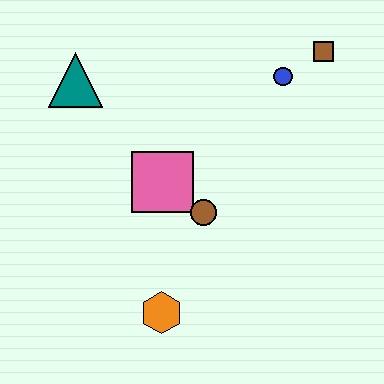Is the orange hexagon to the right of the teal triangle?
Yes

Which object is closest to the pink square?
The brown circle is closest to the pink square.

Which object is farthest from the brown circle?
The brown square is farthest from the brown circle.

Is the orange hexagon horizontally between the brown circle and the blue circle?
No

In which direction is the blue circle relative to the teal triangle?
The blue circle is to the right of the teal triangle.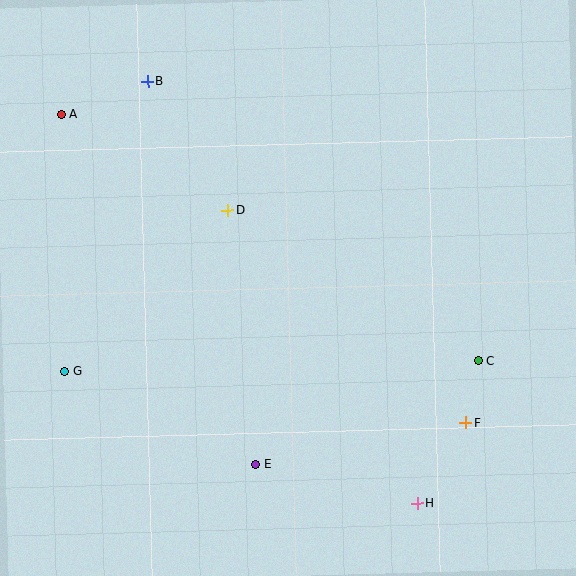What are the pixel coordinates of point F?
Point F is at (466, 423).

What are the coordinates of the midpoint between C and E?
The midpoint between C and E is at (367, 412).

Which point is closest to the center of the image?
Point D at (228, 211) is closest to the center.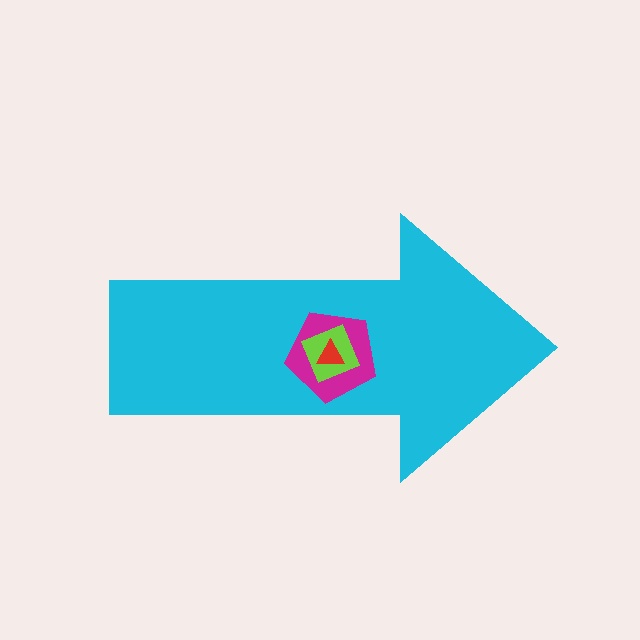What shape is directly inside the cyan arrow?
The magenta pentagon.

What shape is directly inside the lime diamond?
The red triangle.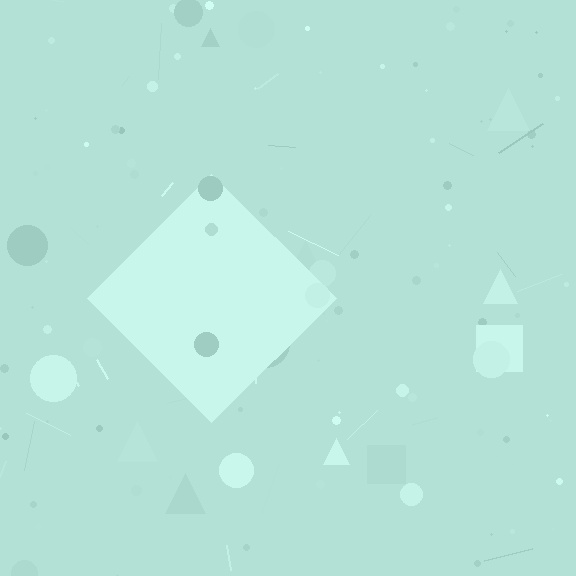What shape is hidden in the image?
A diamond is hidden in the image.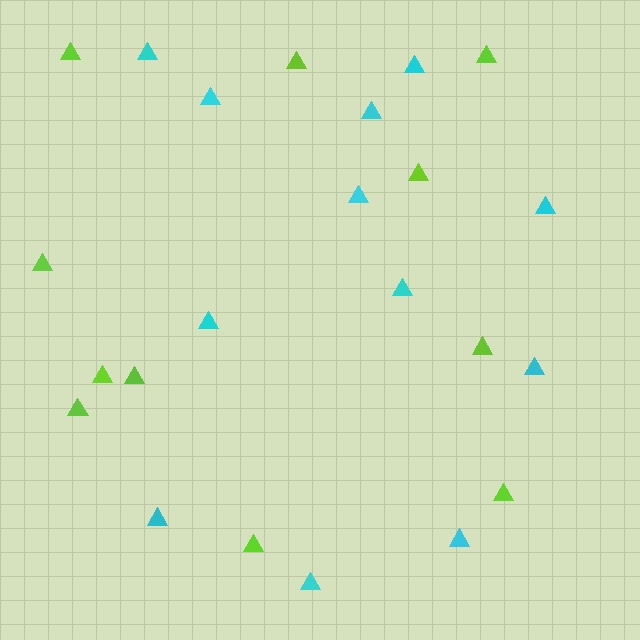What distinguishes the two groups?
There are 2 groups: one group of cyan triangles (12) and one group of lime triangles (11).